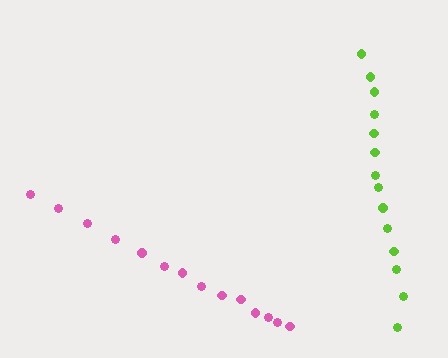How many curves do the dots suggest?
There are 2 distinct paths.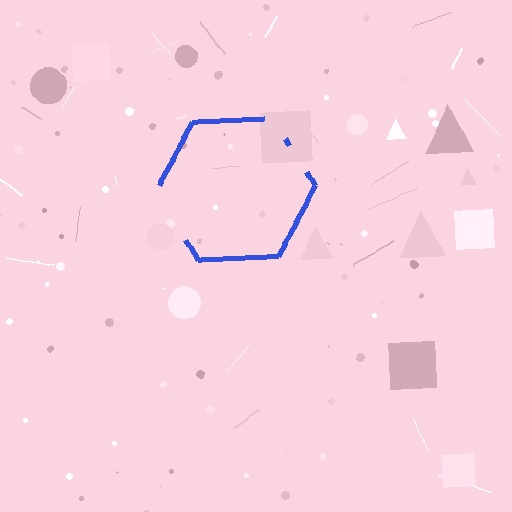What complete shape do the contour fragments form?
The contour fragments form a hexagon.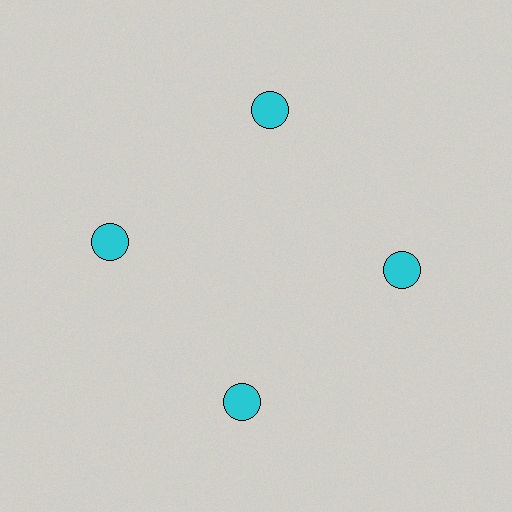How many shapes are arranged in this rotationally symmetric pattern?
There are 4 shapes, arranged in 4 groups of 1.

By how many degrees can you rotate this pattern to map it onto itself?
The pattern maps onto itself every 90 degrees of rotation.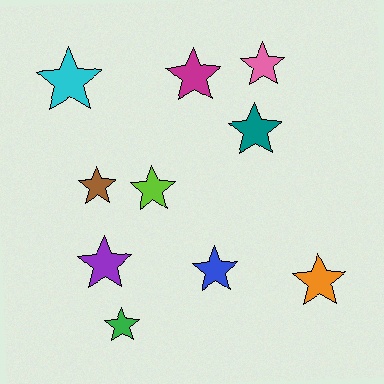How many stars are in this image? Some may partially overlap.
There are 10 stars.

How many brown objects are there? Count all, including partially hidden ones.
There is 1 brown object.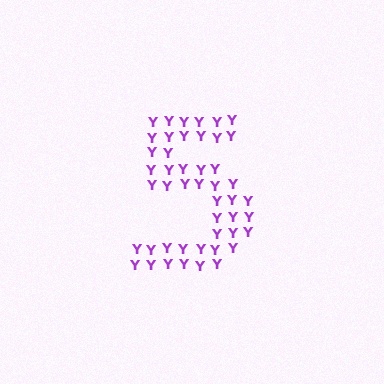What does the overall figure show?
The overall figure shows the digit 5.